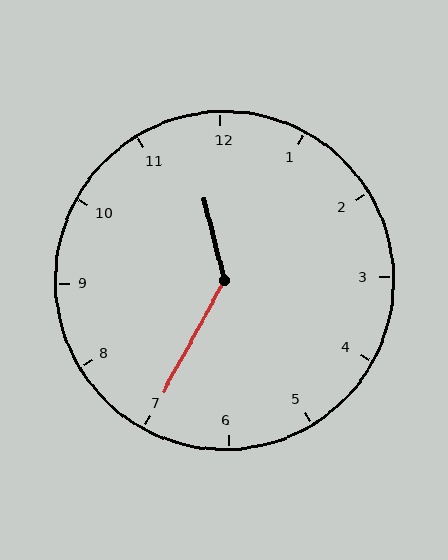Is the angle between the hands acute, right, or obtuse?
It is obtuse.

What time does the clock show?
11:35.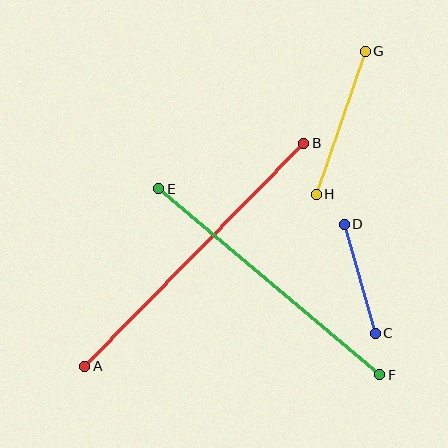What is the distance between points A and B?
The distance is approximately 313 pixels.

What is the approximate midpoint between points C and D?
The midpoint is at approximately (360, 279) pixels.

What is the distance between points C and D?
The distance is approximately 113 pixels.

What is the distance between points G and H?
The distance is approximately 151 pixels.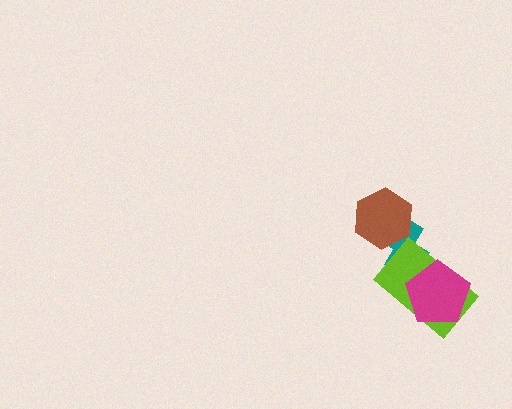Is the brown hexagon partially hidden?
No, no other shape covers it.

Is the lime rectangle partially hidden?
Yes, it is partially covered by another shape.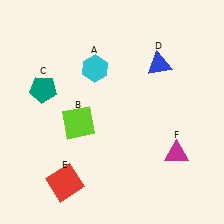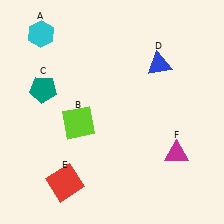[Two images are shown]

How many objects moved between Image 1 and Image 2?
1 object moved between the two images.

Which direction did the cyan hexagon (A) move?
The cyan hexagon (A) moved left.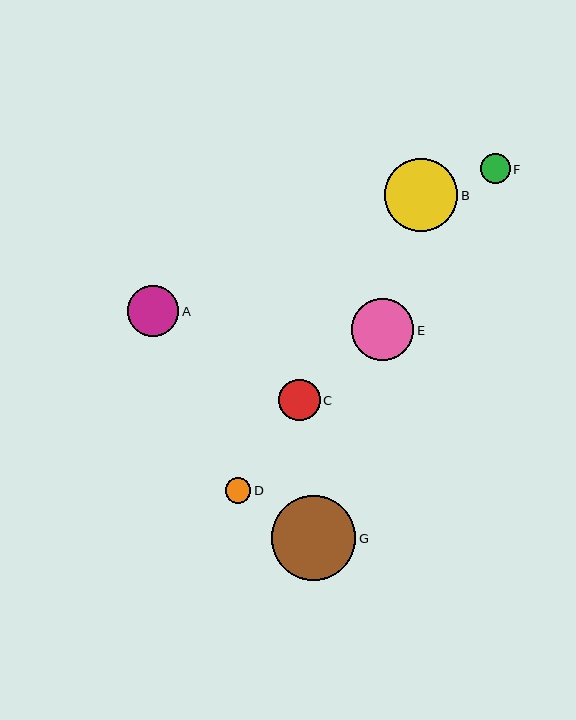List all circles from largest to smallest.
From largest to smallest: G, B, E, A, C, F, D.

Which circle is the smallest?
Circle D is the smallest with a size of approximately 26 pixels.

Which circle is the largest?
Circle G is the largest with a size of approximately 84 pixels.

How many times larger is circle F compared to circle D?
Circle F is approximately 1.1 times the size of circle D.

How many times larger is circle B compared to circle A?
Circle B is approximately 1.4 times the size of circle A.